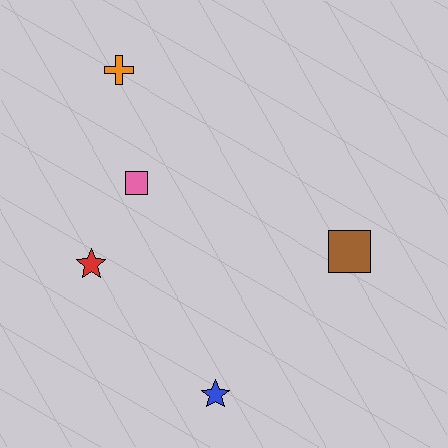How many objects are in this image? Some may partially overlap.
There are 5 objects.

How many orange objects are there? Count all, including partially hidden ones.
There is 1 orange object.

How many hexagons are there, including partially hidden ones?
There are no hexagons.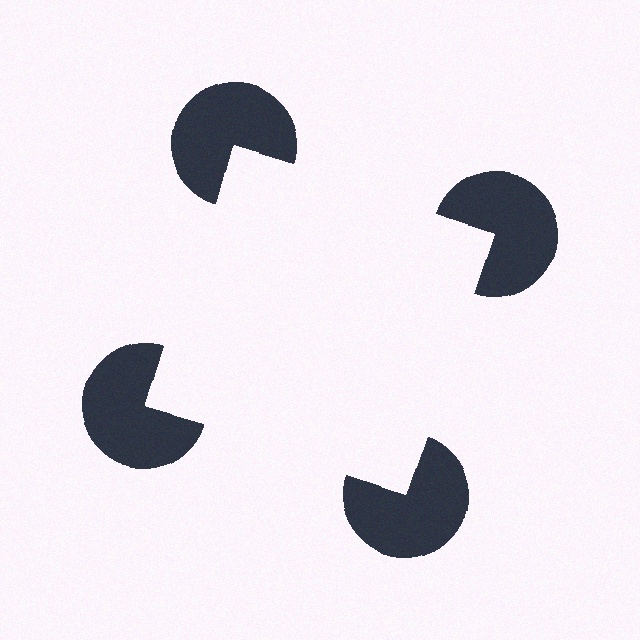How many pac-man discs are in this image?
There are 4 — one at each vertex of the illusory square.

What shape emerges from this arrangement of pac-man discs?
An illusory square — its edges are inferred from the aligned wedge cuts in the pac-man discs, not physically drawn.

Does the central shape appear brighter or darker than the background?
It typically appears slightly brighter than the background, even though no actual brightness change is drawn.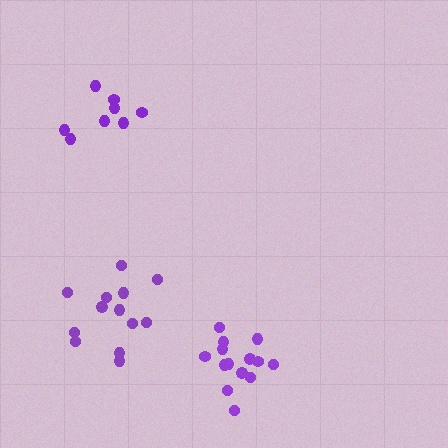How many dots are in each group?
Group 1: 8 dots, Group 2: 13 dots, Group 3: 14 dots (35 total).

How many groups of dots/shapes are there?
There are 3 groups.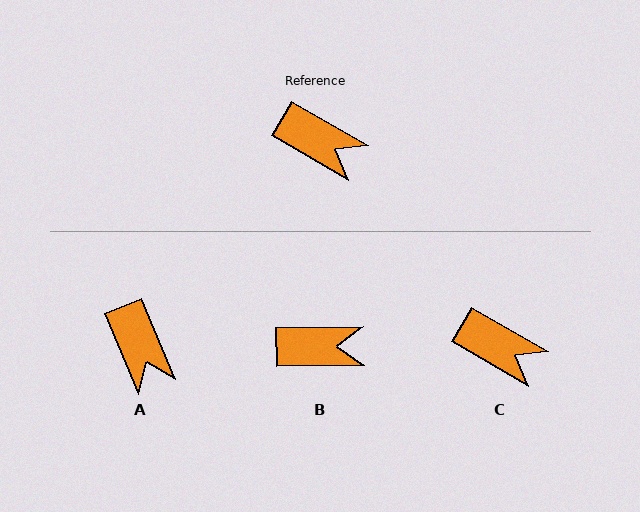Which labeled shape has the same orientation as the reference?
C.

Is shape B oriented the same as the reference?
No, it is off by about 31 degrees.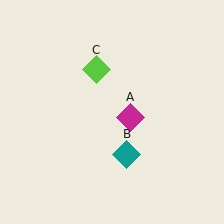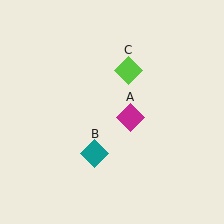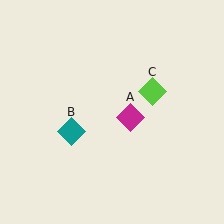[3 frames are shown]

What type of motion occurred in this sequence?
The teal diamond (object B), lime diamond (object C) rotated clockwise around the center of the scene.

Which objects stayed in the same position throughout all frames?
Magenta diamond (object A) remained stationary.